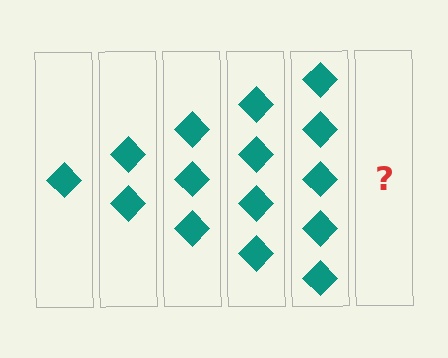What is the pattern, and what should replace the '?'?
The pattern is that each step adds one more diamond. The '?' should be 6 diamonds.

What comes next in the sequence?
The next element should be 6 diamonds.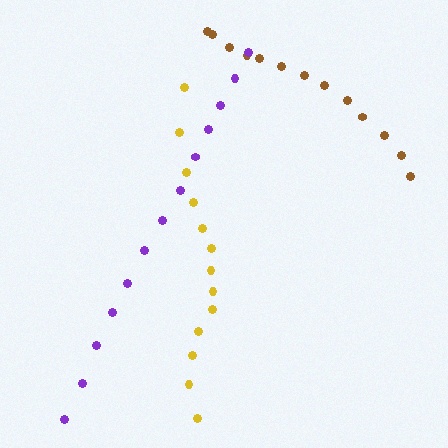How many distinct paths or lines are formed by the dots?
There are 3 distinct paths.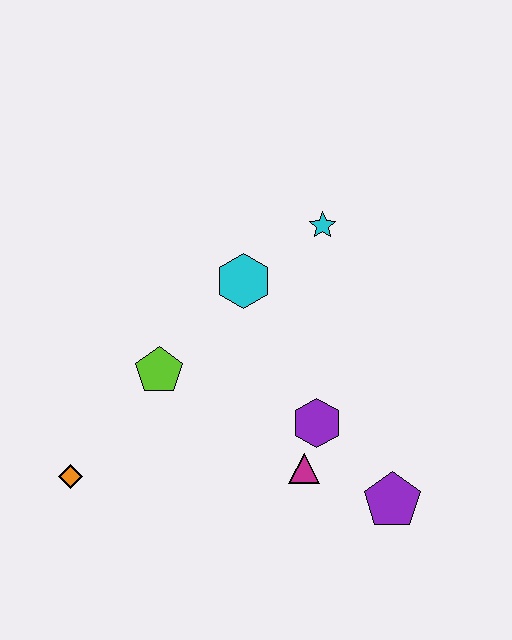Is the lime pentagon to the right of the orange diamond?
Yes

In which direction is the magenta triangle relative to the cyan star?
The magenta triangle is below the cyan star.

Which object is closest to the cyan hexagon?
The cyan star is closest to the cyan hexagon.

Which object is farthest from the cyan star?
The orange diamond is farthest from the cyan star.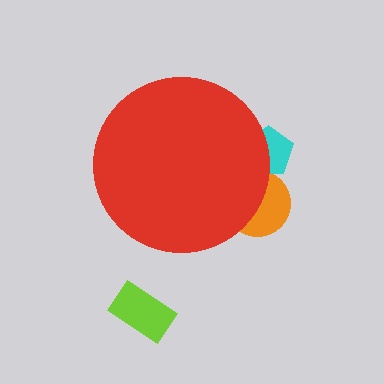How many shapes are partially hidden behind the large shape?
2 shapes are partially hidden.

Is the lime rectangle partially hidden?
No, the lime rectangle is fully visible.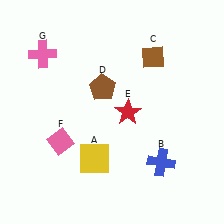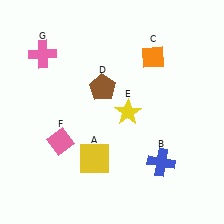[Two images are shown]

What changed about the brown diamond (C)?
In Image 1, C is brown. In Image 2, it changed to orange.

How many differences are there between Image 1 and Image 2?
There are 2 differences between the two images.